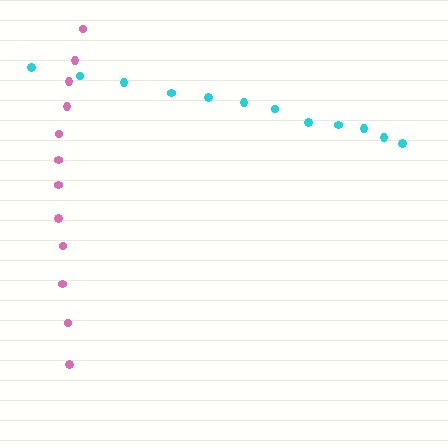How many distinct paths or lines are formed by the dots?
There are 2 distinct paths.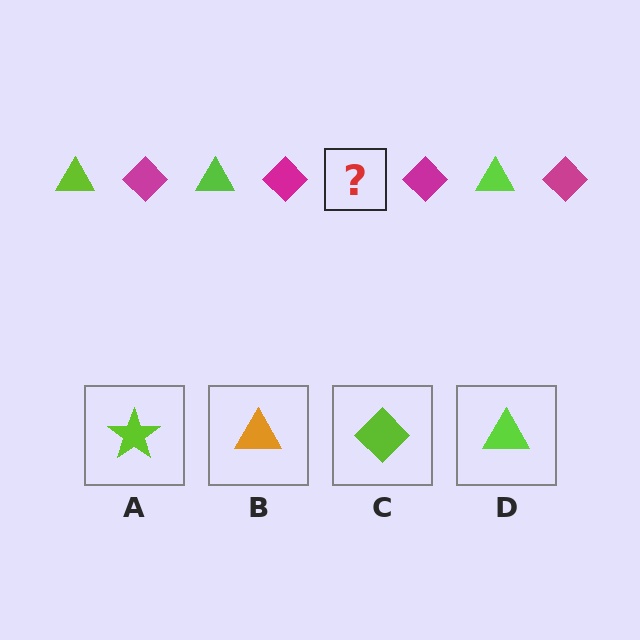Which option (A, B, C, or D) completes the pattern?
D.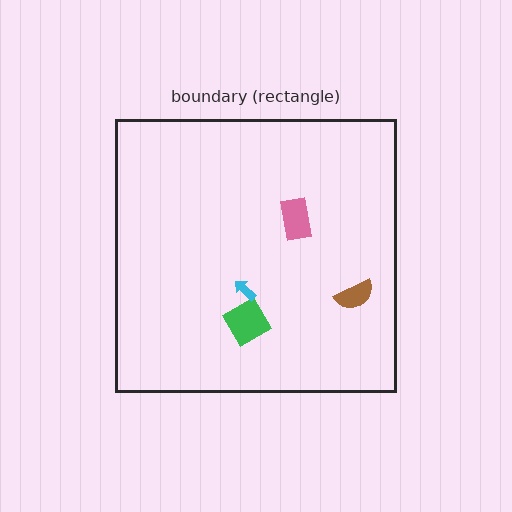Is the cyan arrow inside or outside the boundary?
Inside.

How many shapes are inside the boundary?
4 inside, 0 outside.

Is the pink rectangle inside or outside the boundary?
Inside.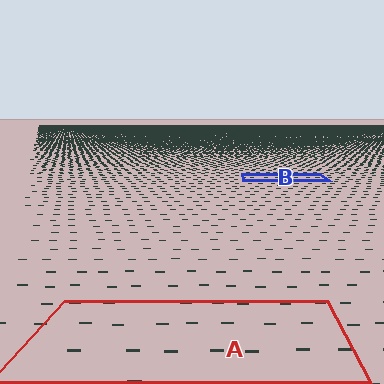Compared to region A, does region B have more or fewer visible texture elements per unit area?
Region B has more texture elements per unit area — they are packed more densely because it is farther away.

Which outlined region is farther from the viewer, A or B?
Region B is farther from the viewer — the texture elements inside it appear smaller and more densely packed.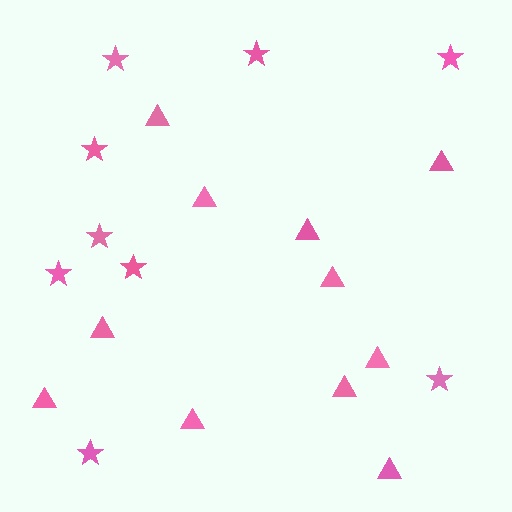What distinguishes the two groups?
There are 2 groups: one group of stars (9) and one group of triangles (11).